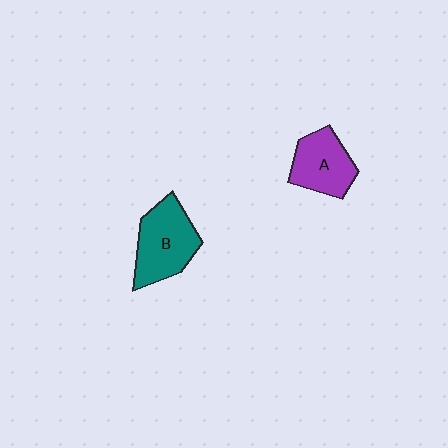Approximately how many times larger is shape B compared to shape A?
Approximately 1.2 times.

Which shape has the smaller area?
Shape A (purple).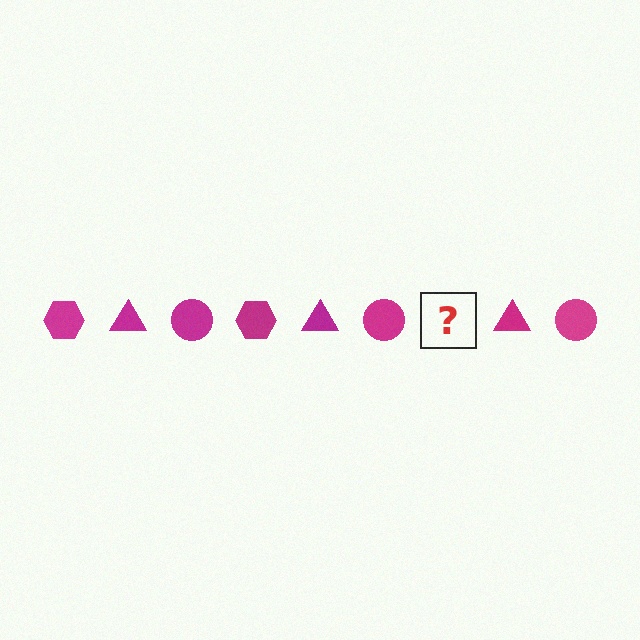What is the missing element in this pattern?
The missing element is a magenta hexagon.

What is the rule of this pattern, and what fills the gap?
The rule is that the pattern cycles through hexagon, triangle, circle shapes in magenta. The gap should be filled with a magenta hexagon.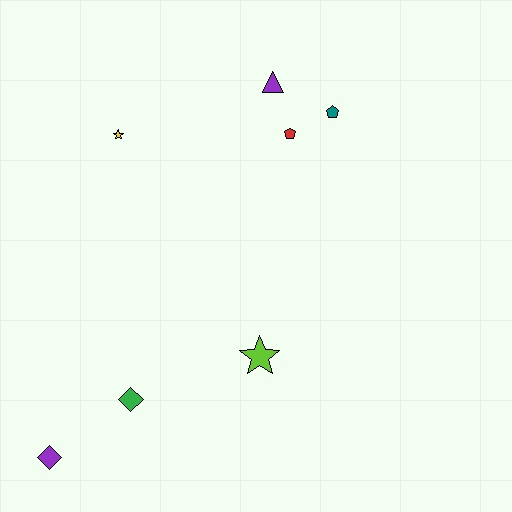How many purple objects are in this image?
There are 2 purple objects.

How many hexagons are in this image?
There are no hexagons.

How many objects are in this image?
There are 7 objects.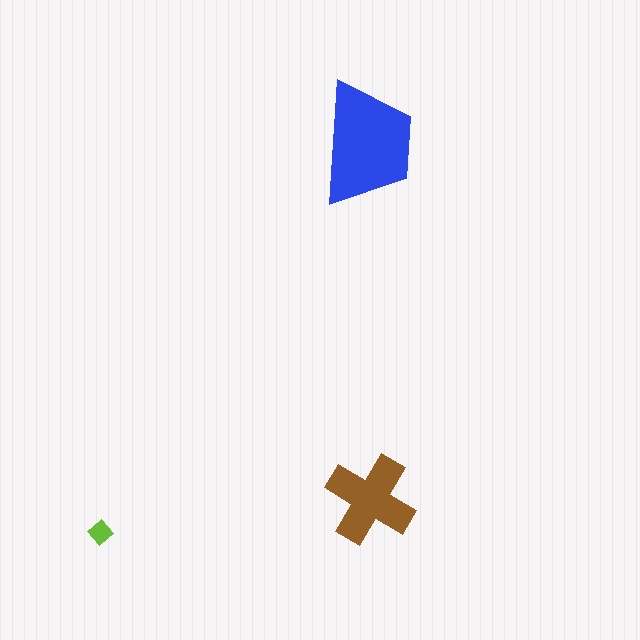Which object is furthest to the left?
The lime diamond is leftmost.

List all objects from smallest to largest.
The lime diamond, the brown cross, the blue trapezoid.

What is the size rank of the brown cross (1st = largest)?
2nd.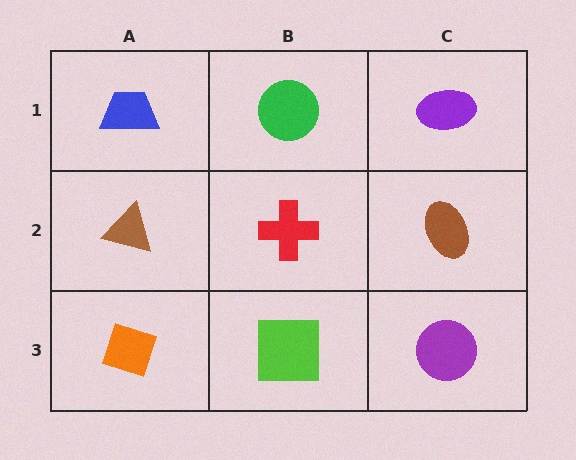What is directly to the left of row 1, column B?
A blue trapezoid.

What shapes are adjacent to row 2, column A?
A blue trapezoid (row 1, column A), an orange diamond (row 3, column A), a red cross (row 2, column B).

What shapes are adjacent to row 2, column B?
A green circle (row 1, column B), a lime square (row 3, column B), a brown triangle (row 2, column A), a brown ellipse (row 2, column C).